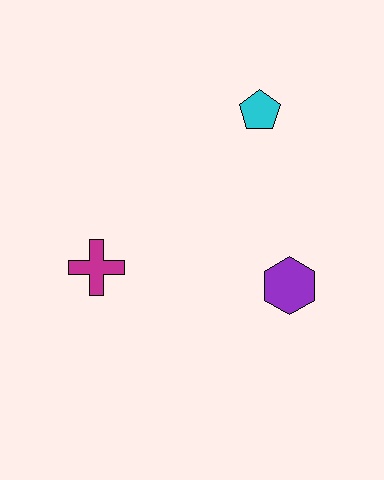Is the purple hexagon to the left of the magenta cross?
No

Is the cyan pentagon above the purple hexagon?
Yes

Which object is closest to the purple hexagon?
The cyan pentagon is closest to the purple hexagon.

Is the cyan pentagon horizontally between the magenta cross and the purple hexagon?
Yes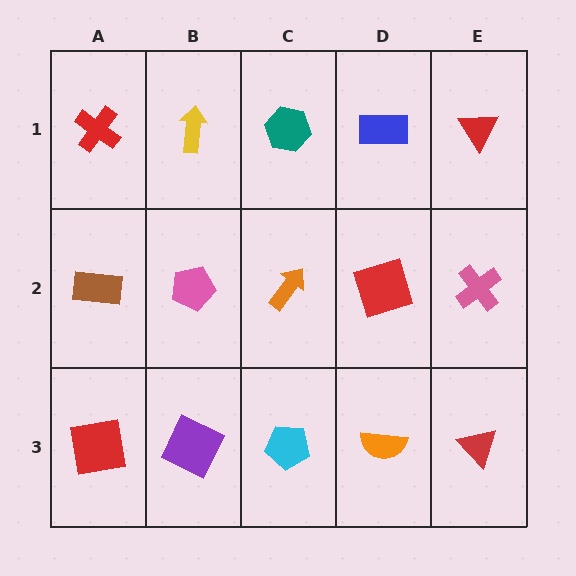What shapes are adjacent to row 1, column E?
A pink cross (row 2, column E), a blue rectangle (row 1, column D).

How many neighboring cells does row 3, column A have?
2.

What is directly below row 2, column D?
An orange semicircle.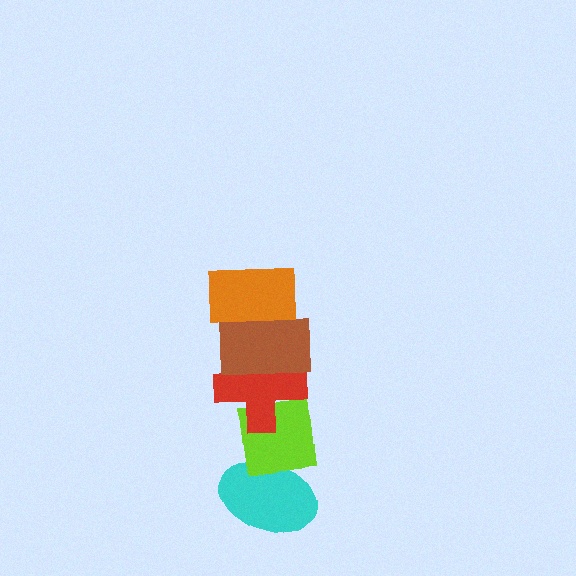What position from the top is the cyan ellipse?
The cyan ellipse is 5th from the top.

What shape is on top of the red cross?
The brown rectangle is on top of the red cross.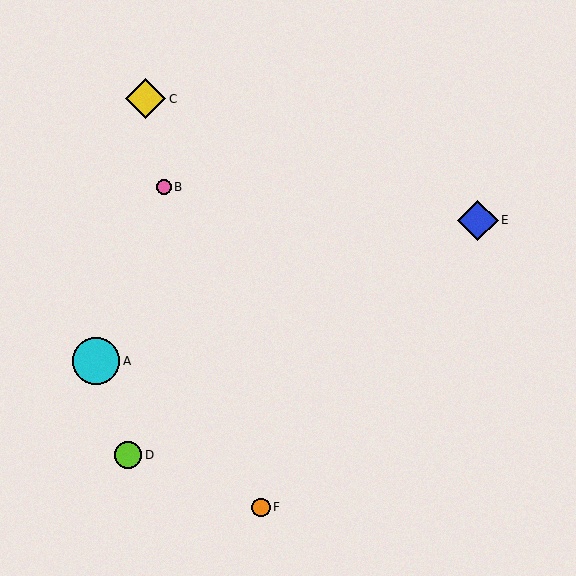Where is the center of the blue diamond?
The center of the blue diamond is at (478, 220).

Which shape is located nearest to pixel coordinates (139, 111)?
The yellow diamond (labeled C) at (146, 99) is nearest to that location.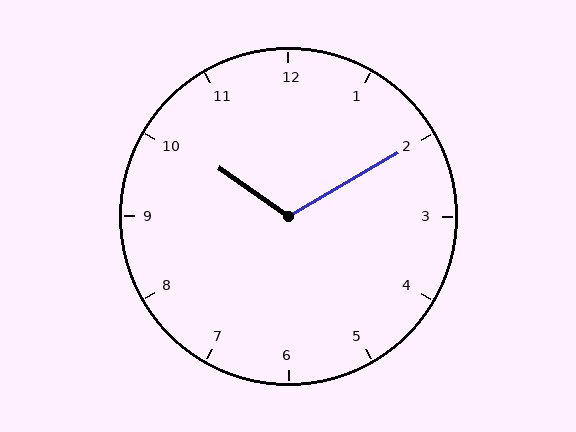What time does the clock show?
10:10.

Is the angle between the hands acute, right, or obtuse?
It is obtuse.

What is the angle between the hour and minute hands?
Approximately 115 degrees.